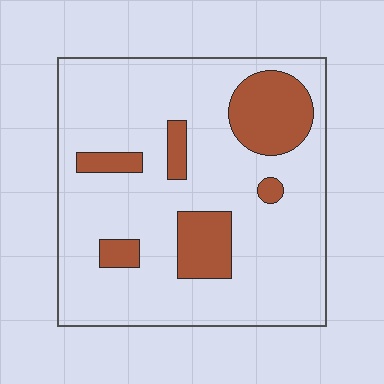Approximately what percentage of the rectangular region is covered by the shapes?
Approximately 20%.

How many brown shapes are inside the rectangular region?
6.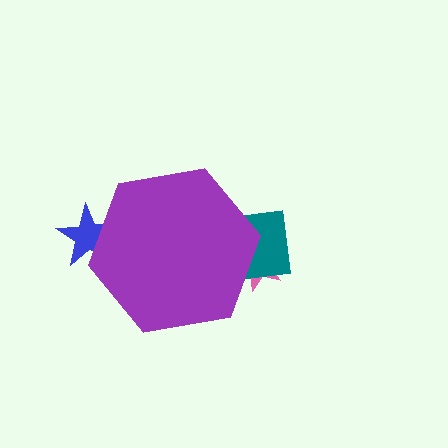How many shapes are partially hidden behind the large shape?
3 shapes are partially hidden.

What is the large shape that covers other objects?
A purple hexagon.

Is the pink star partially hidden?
Yes, the pink star is partially hidden behind the purple hexagon.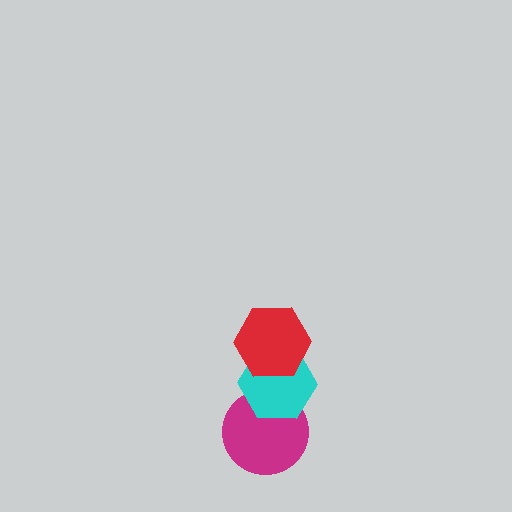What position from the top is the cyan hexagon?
The cyan hexagon is 2nd from the top.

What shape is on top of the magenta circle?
The cyan hexagon is on top of the magenta circle.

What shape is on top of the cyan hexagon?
The red hexagon is on top of the cyan hexagon.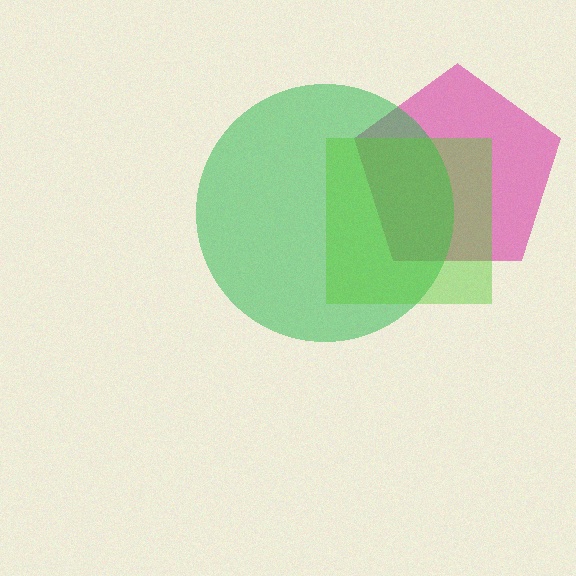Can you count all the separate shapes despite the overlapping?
Yes, there are 3 separate shapes.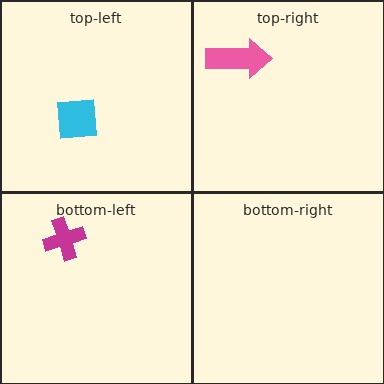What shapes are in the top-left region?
The cyan square.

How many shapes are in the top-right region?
1.